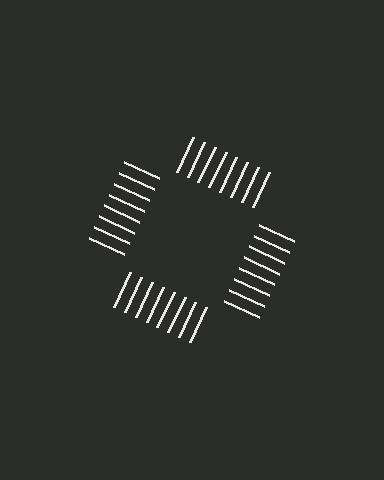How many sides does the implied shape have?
4 sides — the line-ends trace a square.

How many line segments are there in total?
32 — 8 along each of the 4 edges.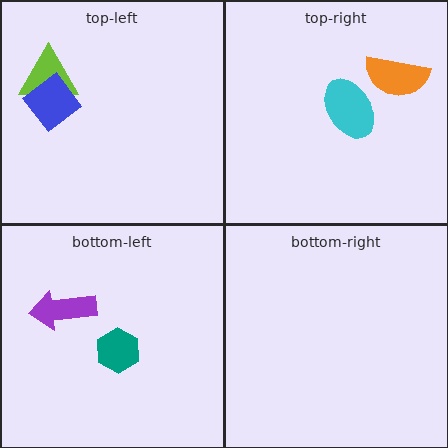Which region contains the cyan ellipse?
The top-right region.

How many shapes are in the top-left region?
2.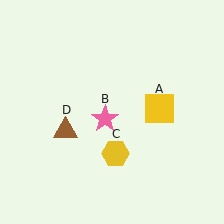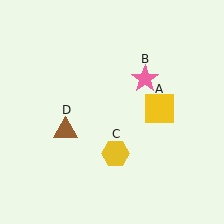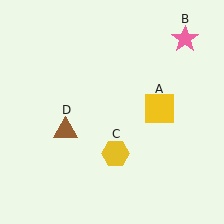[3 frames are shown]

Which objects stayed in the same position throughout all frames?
Yellow square (object A) and yellow hexagon (object C) and brown triangle (object D) remained stationary.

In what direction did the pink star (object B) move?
The pink star (object B) moved up and to the right.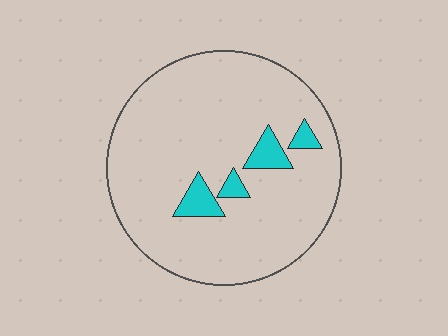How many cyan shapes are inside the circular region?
4.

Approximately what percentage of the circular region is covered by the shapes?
Approximately 10%.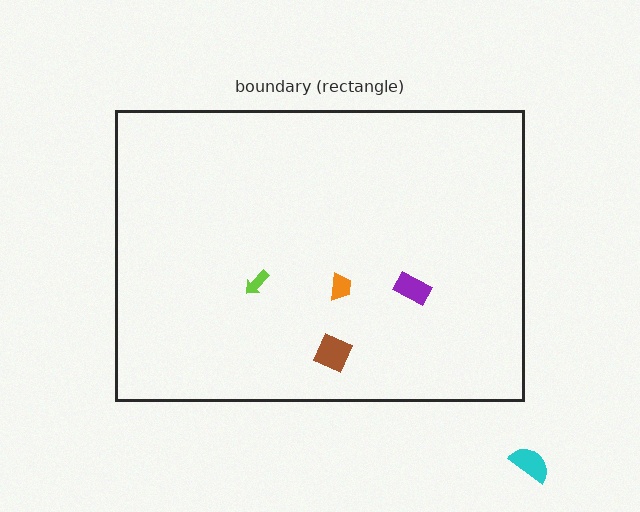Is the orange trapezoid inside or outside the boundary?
Inside.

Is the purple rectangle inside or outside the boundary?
Inside.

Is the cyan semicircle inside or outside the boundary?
Outside.